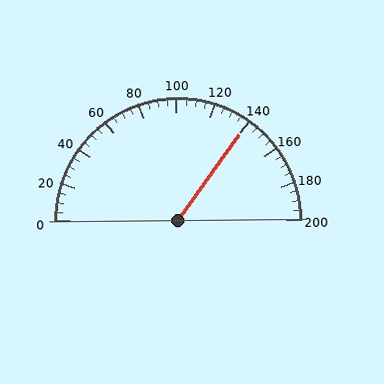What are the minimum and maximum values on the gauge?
The gauge ranges from 0 to 200.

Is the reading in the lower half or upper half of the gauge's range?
The reading is in the upper half of the range (0 to 200).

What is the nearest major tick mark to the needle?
The nearest major tick mark is 140.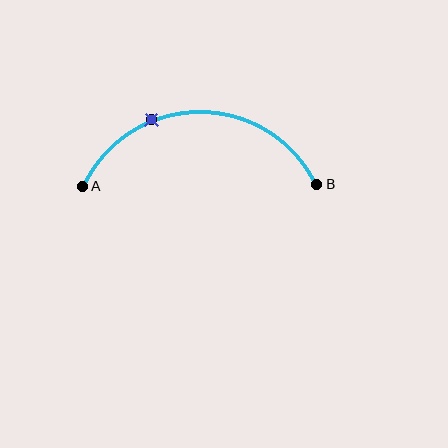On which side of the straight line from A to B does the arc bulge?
The arc bulges above the straight line connecting A and B.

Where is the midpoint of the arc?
The arc midpoint is the point on the curve farthest from the straight line joining A and B. It sits above that line.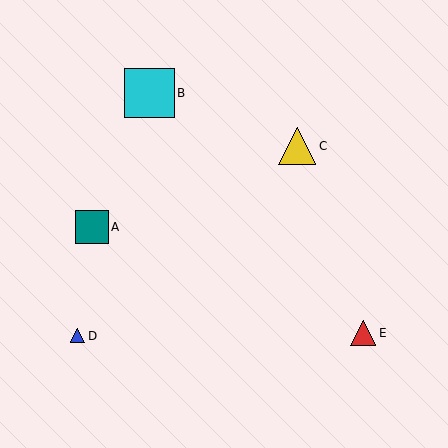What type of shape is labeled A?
Shape A is a teal square.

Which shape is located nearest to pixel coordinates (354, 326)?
The red triangle (labeled E) at (363, 333) is nearest to that location.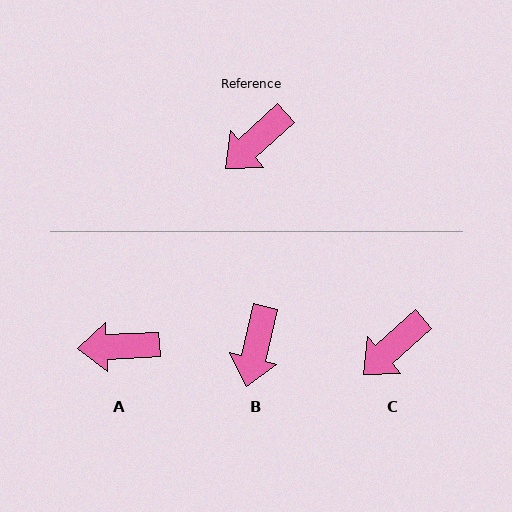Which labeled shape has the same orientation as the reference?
C.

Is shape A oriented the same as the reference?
No, it is off by about 40 degrees.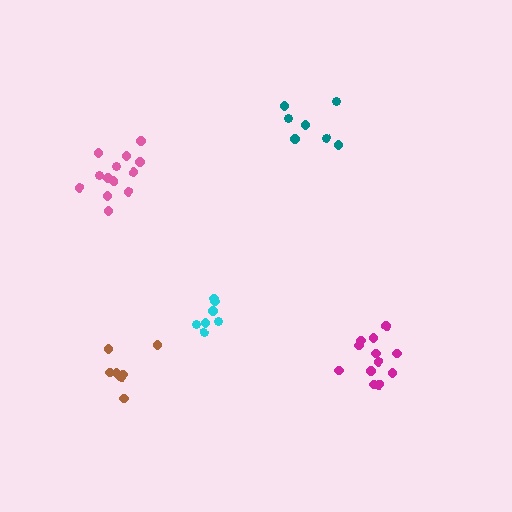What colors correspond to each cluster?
The clusters are colored: pink, teal, magenta, brown, cyan.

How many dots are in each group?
Group 1: 13 dots, Group 2: 7 dots, Group 3: 12 dots, Group 4: 7 dots, Group 5: 7 dots (46 total).